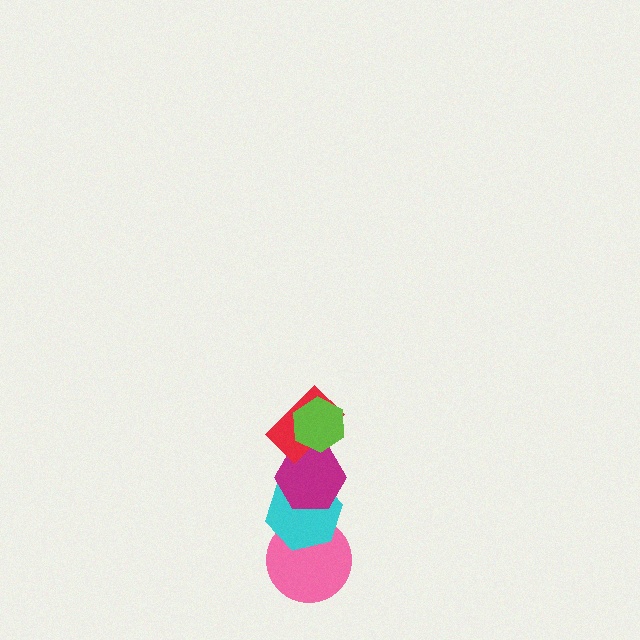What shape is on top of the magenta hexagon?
The red rectangle is on top of the magenta hexagon.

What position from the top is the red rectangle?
The red rectangle is 2nd from the top.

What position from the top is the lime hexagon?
The lime hexagon is 1st from the top.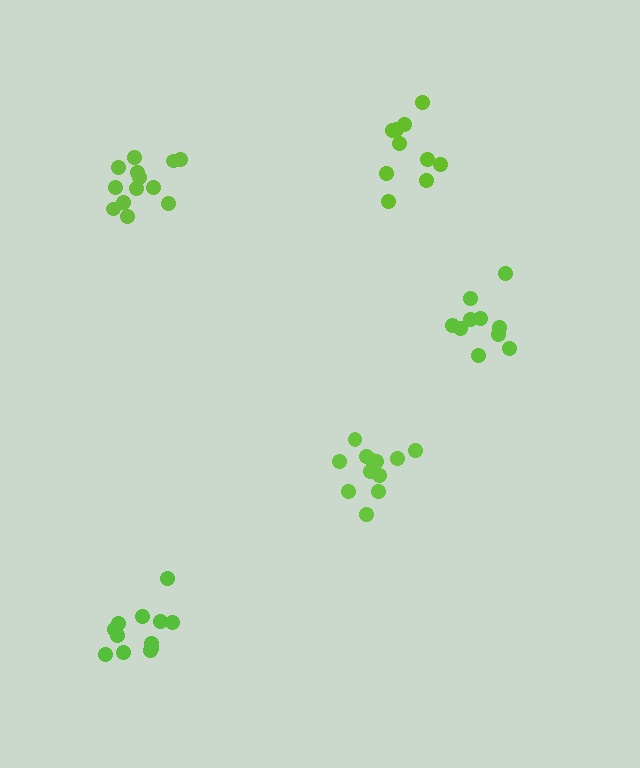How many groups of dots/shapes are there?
There are 5 groups.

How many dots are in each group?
Group 1: 10 dots, Group 2: 13 dots, Group 3: 12 dots, Group 4: 10 dots, Group 5: 12 dots (57 total).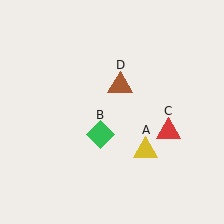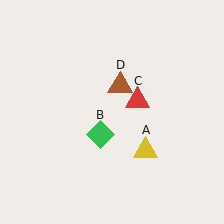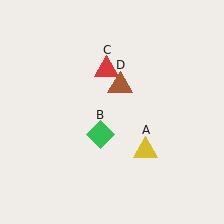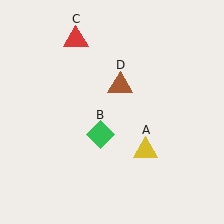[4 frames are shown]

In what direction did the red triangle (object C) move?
The red triangle (object C) moved up and to the left.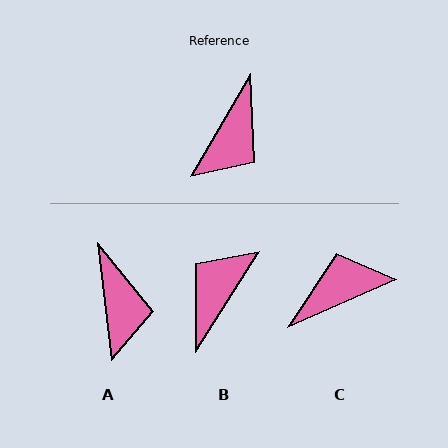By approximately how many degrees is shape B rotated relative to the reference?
Approximately 178 degrees counter-clockwise.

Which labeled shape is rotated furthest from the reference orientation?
B, about 178 degrees away.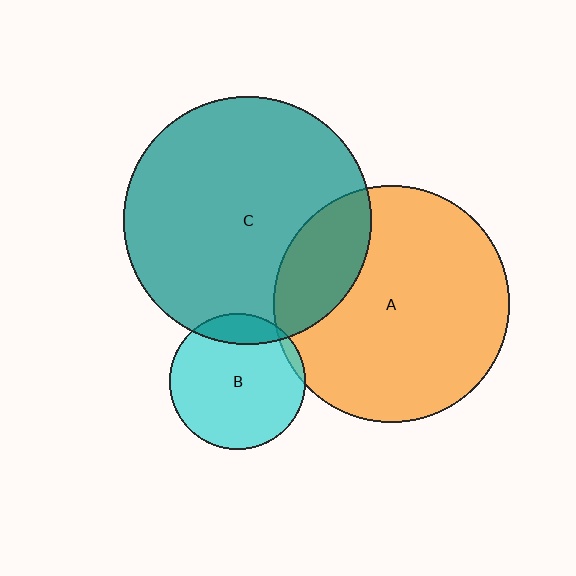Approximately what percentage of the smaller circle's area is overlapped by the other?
Approximately 15%.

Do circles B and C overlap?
Yes.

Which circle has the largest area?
Circle C (teal).